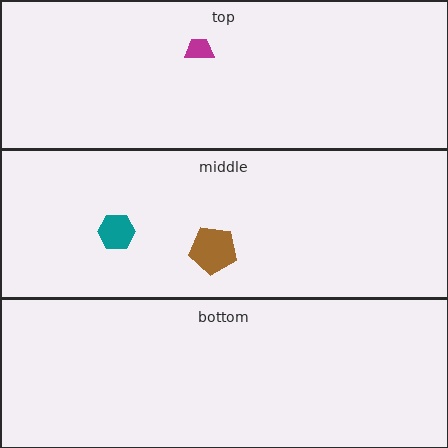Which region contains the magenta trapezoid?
The top region.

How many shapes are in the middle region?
2.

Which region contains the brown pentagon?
The middle region.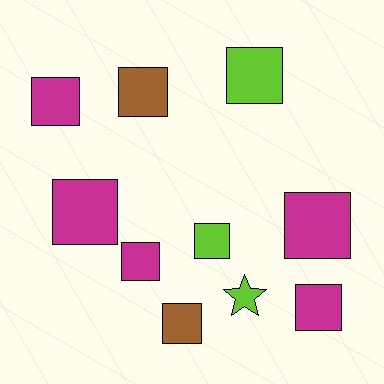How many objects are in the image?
There are 10 objects.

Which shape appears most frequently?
Square, with 9 objects.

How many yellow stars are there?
There are no yellow stars.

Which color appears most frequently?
Magenta, with 5 objects.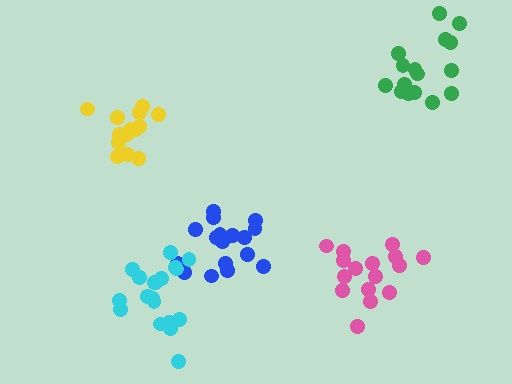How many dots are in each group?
Group 1: 17 dots, Group 2: 15 dots, Group 3: 16 dots, Group 4: 19 dots, Group 5: 16 dots (83 total).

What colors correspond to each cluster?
The clusters are colored: blue, yellow, green, cyan, pink.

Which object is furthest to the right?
The green cluster is rightmost.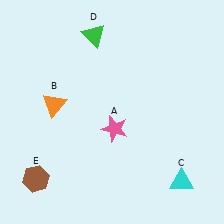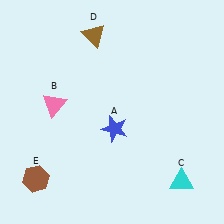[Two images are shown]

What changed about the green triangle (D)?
In Image 1, D is green. In Image 2, it changed to brown.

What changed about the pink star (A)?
In Image 1, A is pink. In Image 2, it changed to blue.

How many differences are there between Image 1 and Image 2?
There are 3 differences between the two images.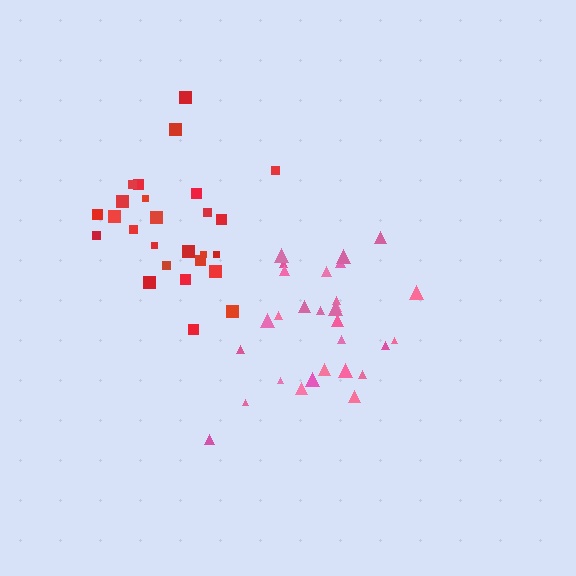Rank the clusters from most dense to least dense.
red, pink.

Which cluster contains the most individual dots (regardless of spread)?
Pink (29).